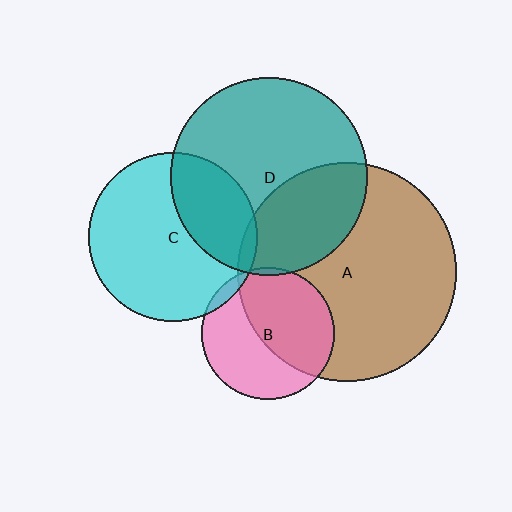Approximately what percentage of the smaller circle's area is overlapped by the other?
Approximately 55%.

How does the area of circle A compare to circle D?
Approximately 1.2 times.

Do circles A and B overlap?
Yes.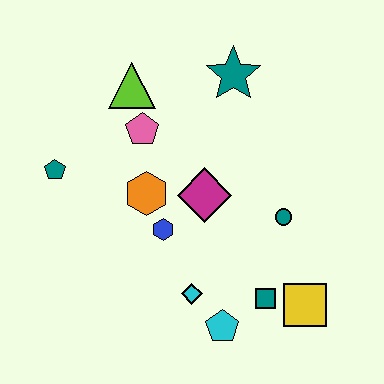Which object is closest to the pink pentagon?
The lime triangle is closest to the pink pentagon.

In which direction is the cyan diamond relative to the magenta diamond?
The cyan diamond is below the magenta diamond.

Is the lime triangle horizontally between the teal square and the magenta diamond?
No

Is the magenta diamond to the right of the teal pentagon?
Yes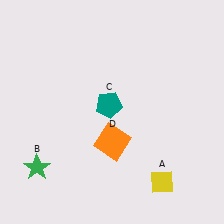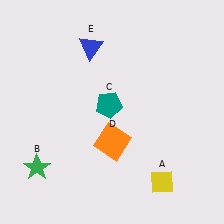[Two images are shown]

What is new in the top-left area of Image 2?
A blue triangle (E) was added in the top-left area of Image 2.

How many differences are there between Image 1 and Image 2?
There is 1 difference between the two images.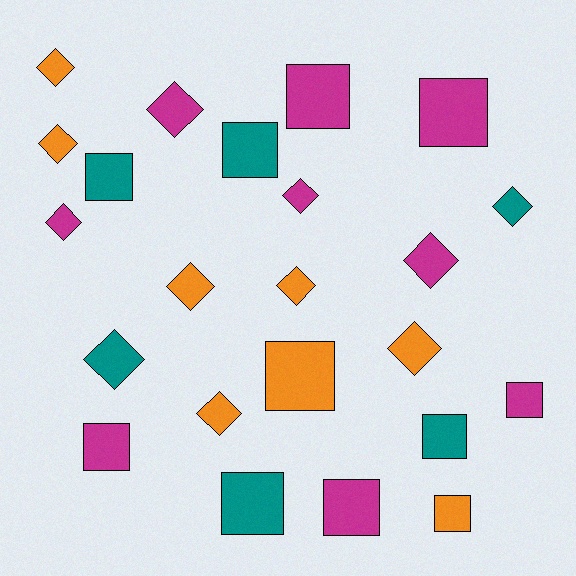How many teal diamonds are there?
There are 2 teal diamonds.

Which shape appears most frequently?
Diamond, with 12 objects.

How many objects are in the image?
There are 23 objects.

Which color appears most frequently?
Magenta, with 9 objects.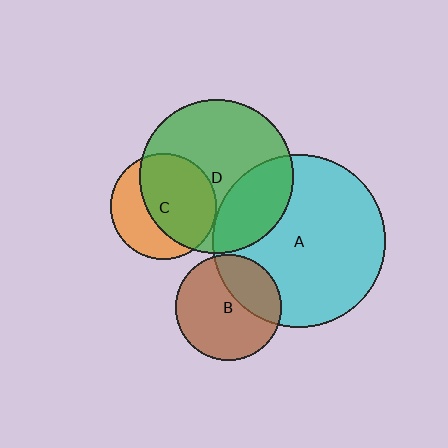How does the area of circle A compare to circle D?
Approximately 1.3 times.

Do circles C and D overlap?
Yes.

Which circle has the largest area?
Circle A (cyan).